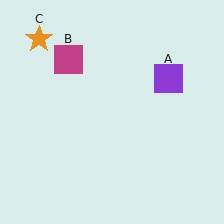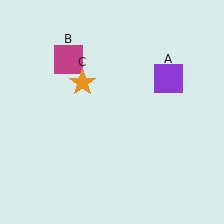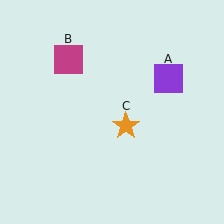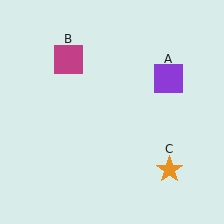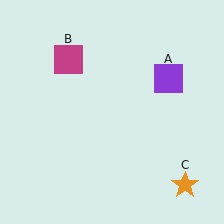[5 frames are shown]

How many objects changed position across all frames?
1 object changed position: orange star (object C).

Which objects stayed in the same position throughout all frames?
Purple square (object A) and magenta square (object B) remained stationary.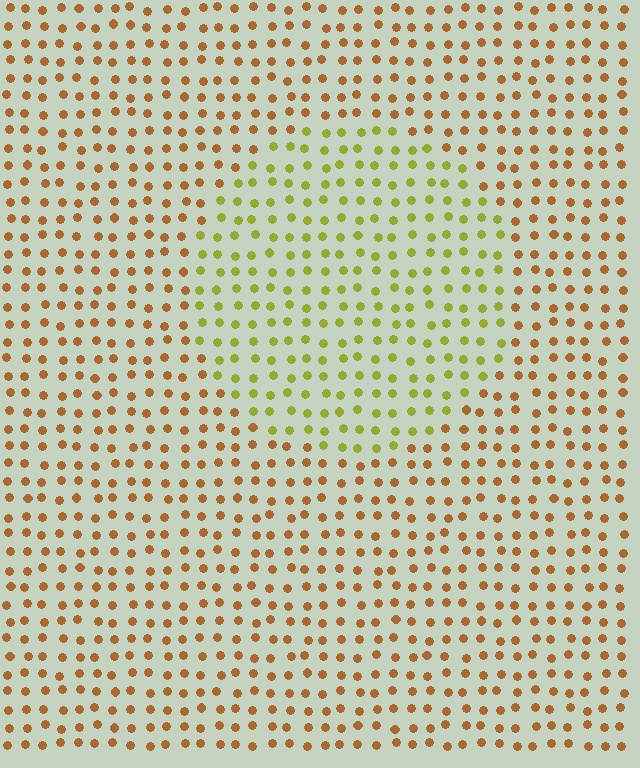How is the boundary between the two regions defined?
The boundary is defined purely by a slight shift in hue (about 43 degrees). Spacing, size, and orientation are identical on both sides.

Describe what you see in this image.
The image is filled with small brown elements in a uniform arrangement. A circle-shaped region is visible where the elements are tinted to a slightly different hue, forming a subtle color boundary.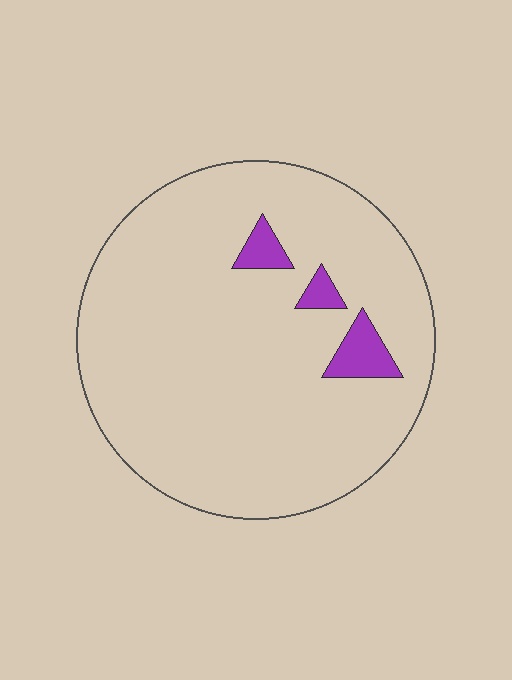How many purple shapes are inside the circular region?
3.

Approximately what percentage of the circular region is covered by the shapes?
Approximately 5%.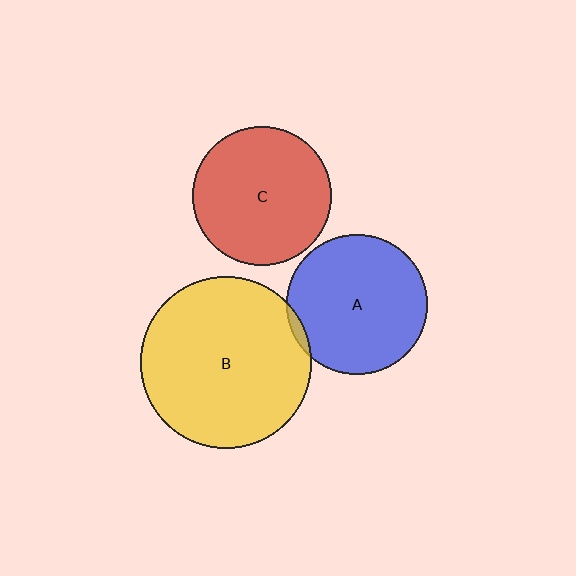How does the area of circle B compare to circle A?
Approximately 1.5 times.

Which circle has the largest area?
Circle B (yellow).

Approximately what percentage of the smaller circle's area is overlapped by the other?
Approximately 5%.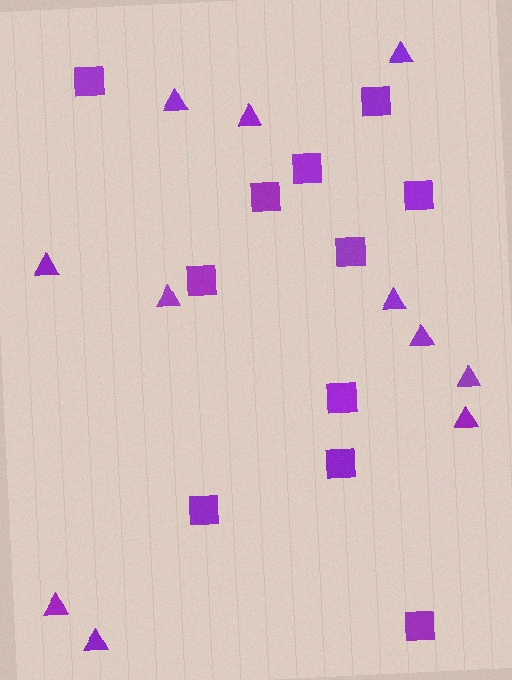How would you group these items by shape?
There are 2 groups: one group of triangles (11) and one group of squares (11).